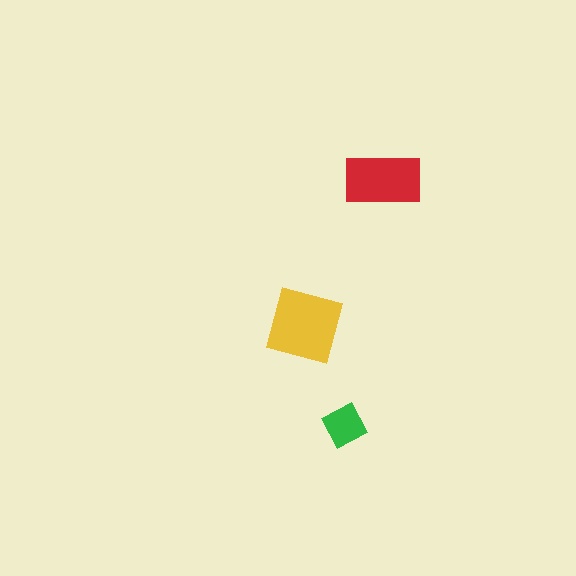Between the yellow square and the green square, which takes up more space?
The yellow square.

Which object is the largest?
The yellow square.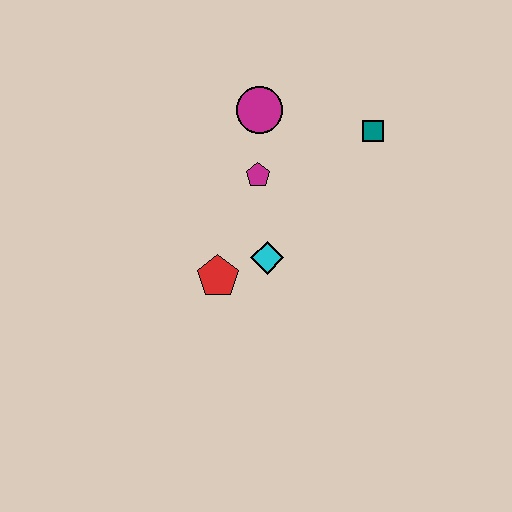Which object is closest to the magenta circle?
The magenta pentagon is closest to the magenta circle.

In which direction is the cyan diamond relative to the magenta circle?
The cyan diamond is below the magenta circle.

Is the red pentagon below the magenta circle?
Yes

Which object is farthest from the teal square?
The red pentagon is farthest from the teal square.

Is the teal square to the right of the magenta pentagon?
Yes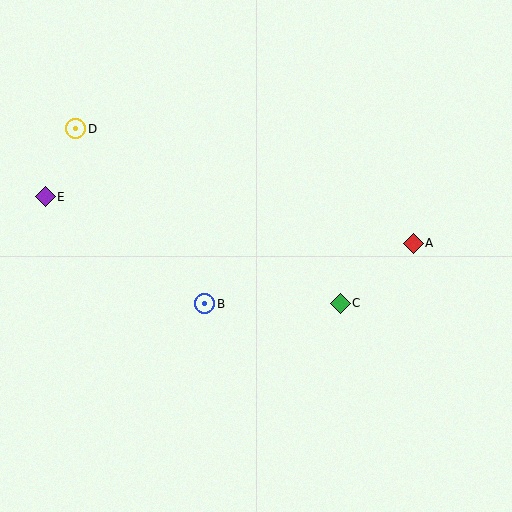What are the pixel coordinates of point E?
Point E is at (45, 197).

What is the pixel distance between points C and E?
The distance between C and E is 314 pixels.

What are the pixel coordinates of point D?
Point D is at (76, 129).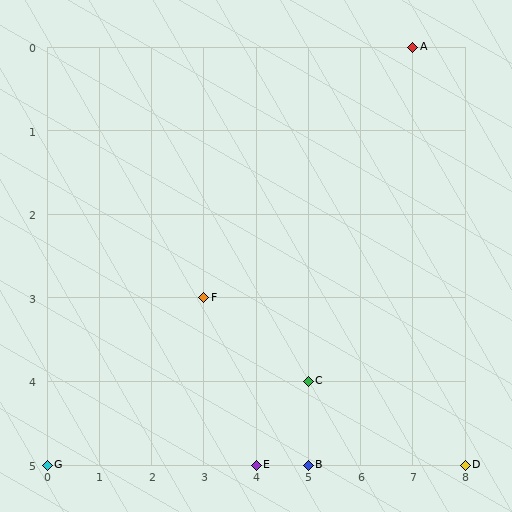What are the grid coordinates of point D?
Point D is at grid coordinates (8, 5).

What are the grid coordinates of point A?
Point A is at grid coordinates (7, 0).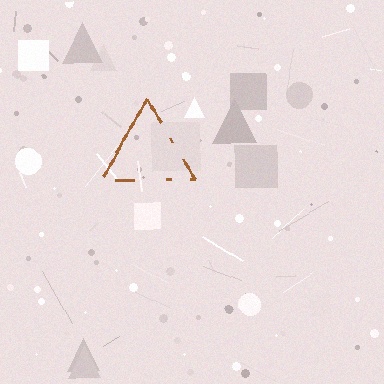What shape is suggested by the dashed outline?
The dashed outline suggests a triangle.